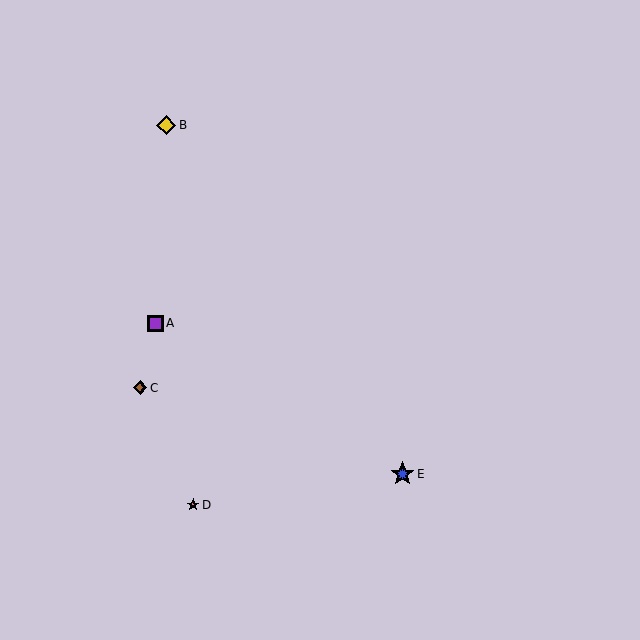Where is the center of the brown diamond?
The center of the brown diamond is at (140, 388).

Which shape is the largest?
The blue star (labeled E) is the largest.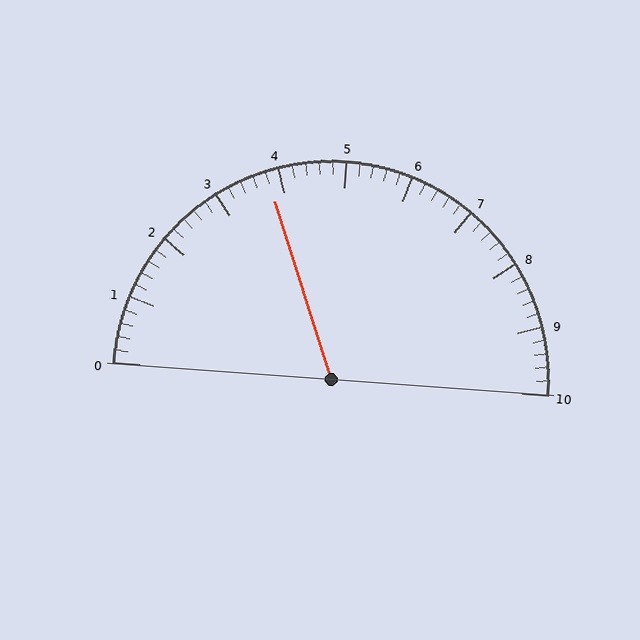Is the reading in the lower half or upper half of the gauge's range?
The reading is in the lower half of the range (0 to 10).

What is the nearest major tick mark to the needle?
The nearest major tick mark is 4.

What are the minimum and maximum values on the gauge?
The gauge ranges from 0 to 10.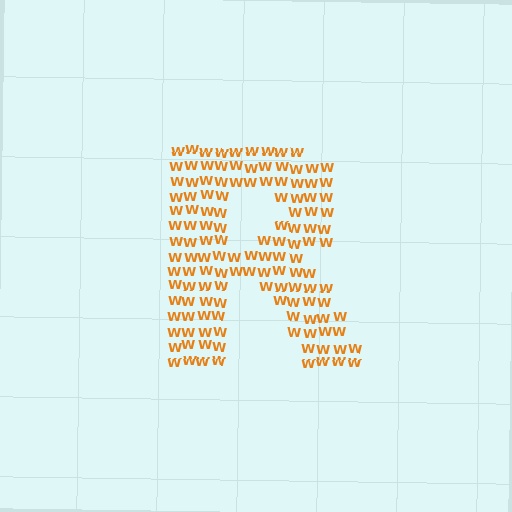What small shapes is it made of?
It is made of small letter W's.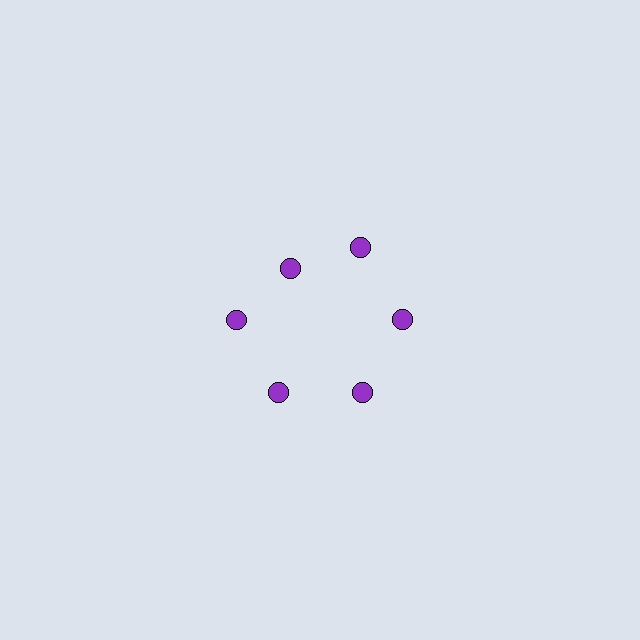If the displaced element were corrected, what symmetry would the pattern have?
It would have 6-fold rotational symmetry — the pattern would map onto itself every 60 degrees.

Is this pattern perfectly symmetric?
No. The 6 purple circles are arranged in a ring, but one element near the 11 o'clock position is pulled inward toward the center, breaking the 6-fold rotational symmetry.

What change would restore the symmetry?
The symmetry would be restored by moving it outward, back onto the ring so that all 6 circles sit at equal angles and equal distance from the center.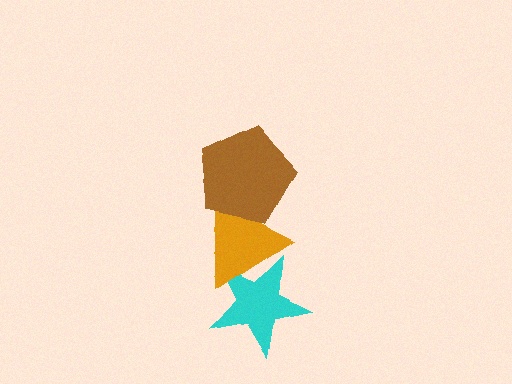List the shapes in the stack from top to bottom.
From top to bottom: the brown pentagon, the orange triangle, the cyan star.